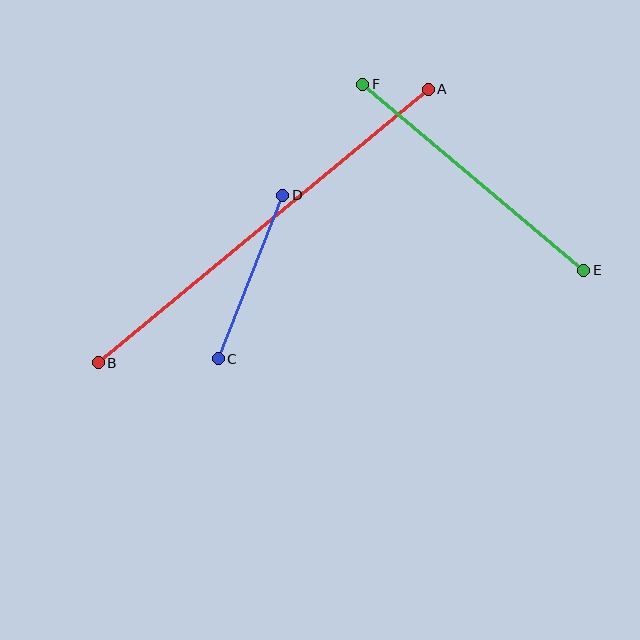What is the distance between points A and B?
The distance is approximately 429 pixels.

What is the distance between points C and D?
The distance is approximately 176 pixels.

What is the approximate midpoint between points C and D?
The midpoint is at approximately (251, 277) pixels.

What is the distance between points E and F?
The distance is approximately 289 pixels.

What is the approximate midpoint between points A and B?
The midpoint is at approximately (263, 226) pixels.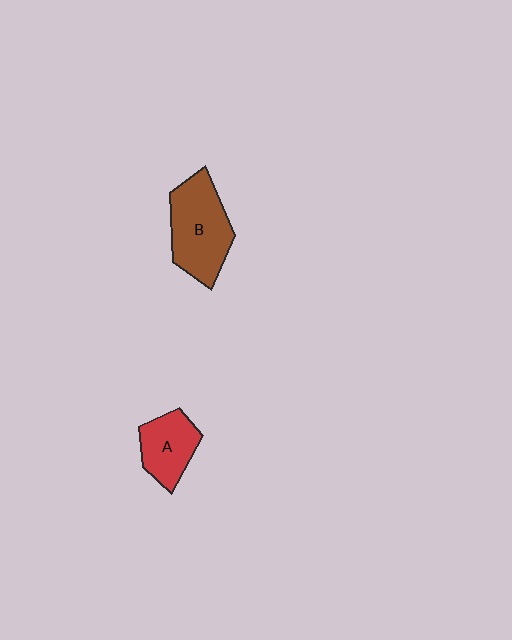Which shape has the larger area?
Shape B (brown).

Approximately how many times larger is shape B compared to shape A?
Approximately 1.6 times.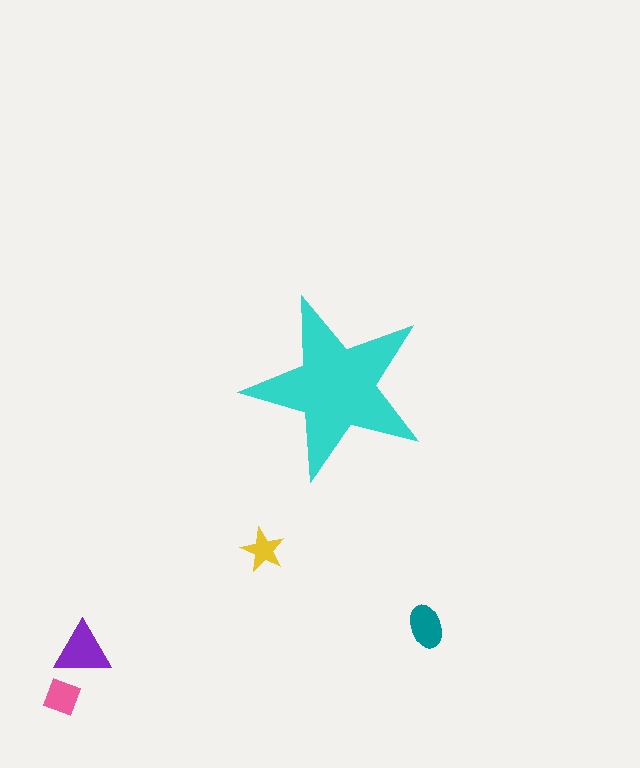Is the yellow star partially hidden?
No, the yellow star is fully visible.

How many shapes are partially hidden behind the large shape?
0 shapes are partially hidden.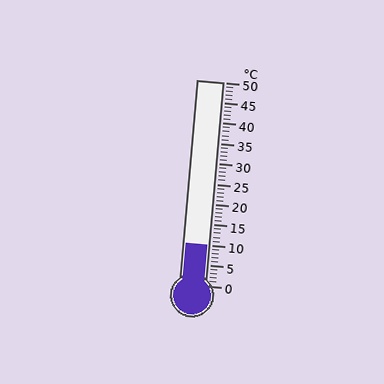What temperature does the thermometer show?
The thermometer shows approximately 10°C.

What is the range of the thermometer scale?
The thermometer scale ranges from 0°C to 50°C.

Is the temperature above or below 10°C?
The temperature is at 10°C.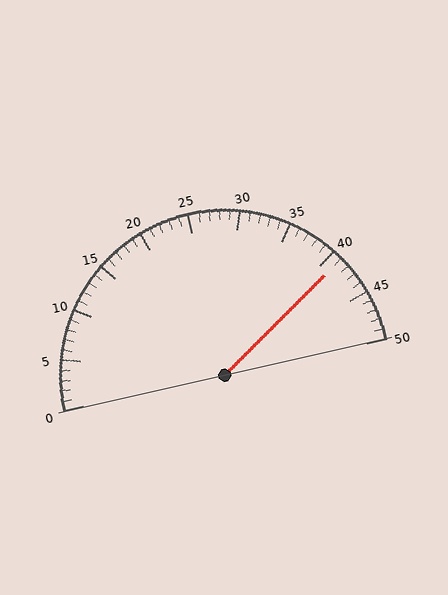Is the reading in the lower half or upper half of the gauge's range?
The reading is in the upper half of the range (0 to 50).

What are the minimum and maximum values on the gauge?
The gauge ranges from 0 to 50.